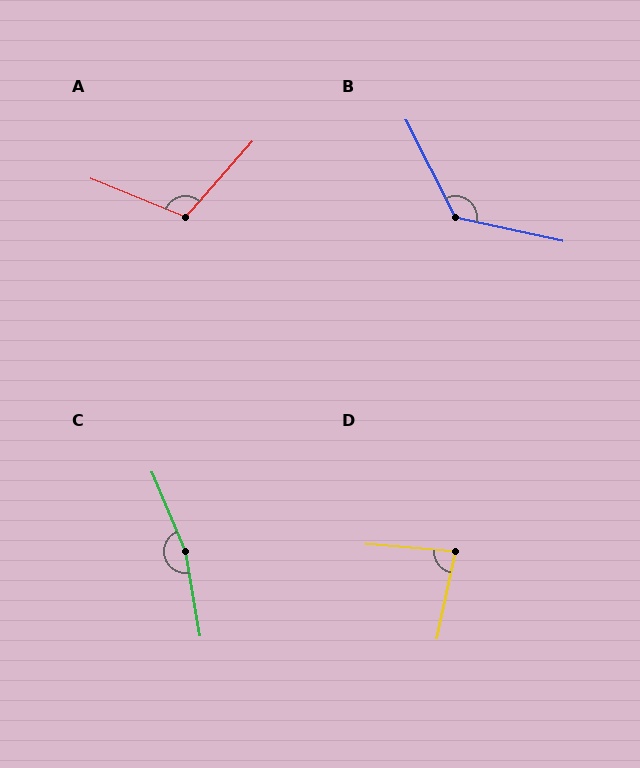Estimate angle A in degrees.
Approximately 109 degrees.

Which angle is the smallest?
D, at approximately 83 degrees.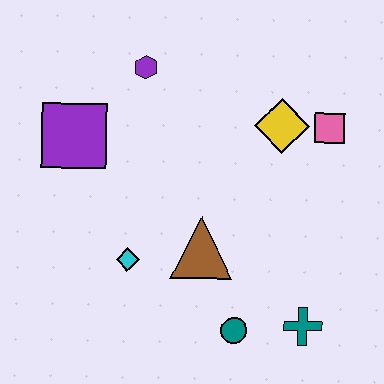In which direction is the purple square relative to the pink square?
The purple square is to the left of the pink square.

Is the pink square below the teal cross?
No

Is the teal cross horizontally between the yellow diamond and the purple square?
No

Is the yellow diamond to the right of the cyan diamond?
Yes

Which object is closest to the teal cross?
The teal circle is closest to the teal cross.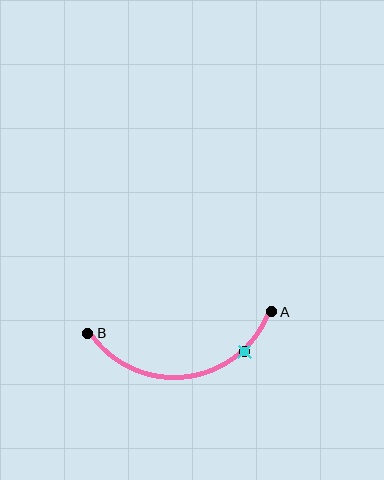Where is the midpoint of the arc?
The arc midpoint is the point on the curve farthest from the straight line joining A and B. It sits below that line.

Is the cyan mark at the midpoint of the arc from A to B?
No. The cyan mark lies on the arc but is closer to endpoint A. The arc midpoint would be at the point on the curve equidistant along the arc from both A and B.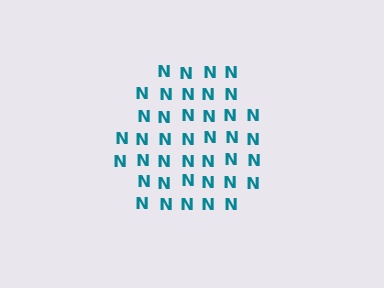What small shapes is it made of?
It is made of small letter N's.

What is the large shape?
The large shape is a hexagon.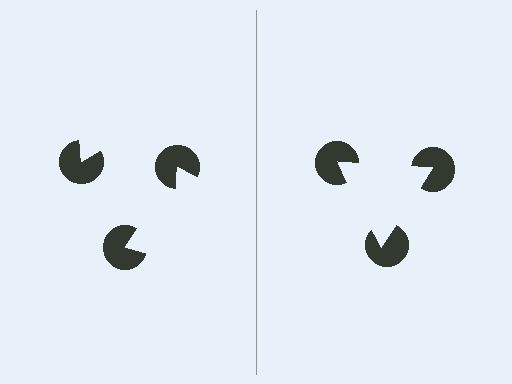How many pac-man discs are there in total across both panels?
6 — 3 on each side.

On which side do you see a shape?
An illusory triangle appears on the right side. On the left side the wedge cuts are rotated, so no coherent shape forms.